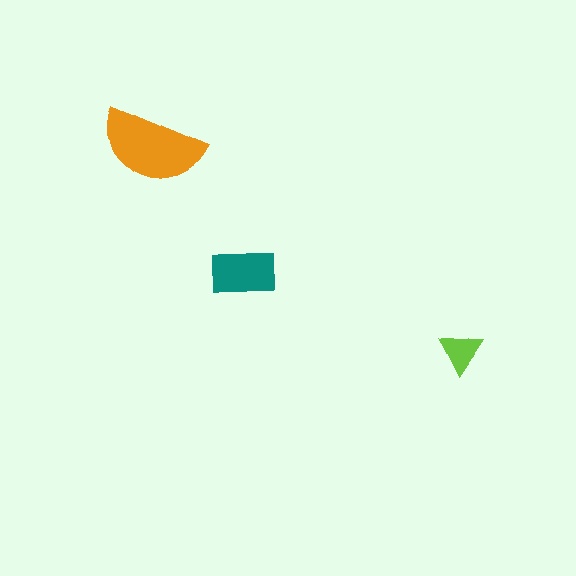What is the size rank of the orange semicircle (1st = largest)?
1st.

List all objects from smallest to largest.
The lime triangle, the teal rectangle, the orange semicircle.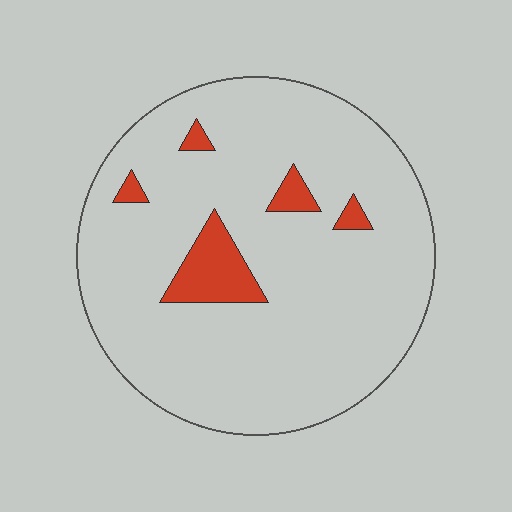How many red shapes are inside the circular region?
5.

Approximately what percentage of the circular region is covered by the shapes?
Approximately 10%.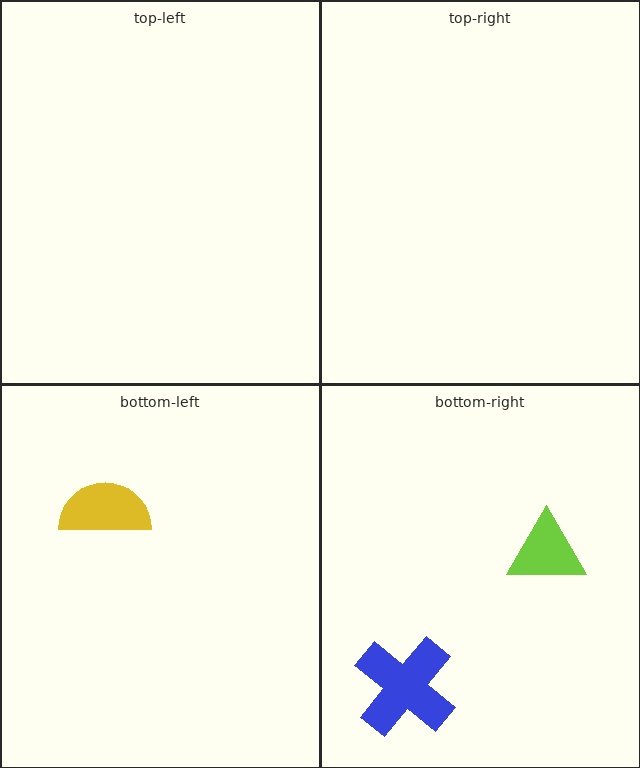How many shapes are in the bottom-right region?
2.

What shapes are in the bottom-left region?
The yellow semicircle.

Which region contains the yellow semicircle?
The bottom-left region.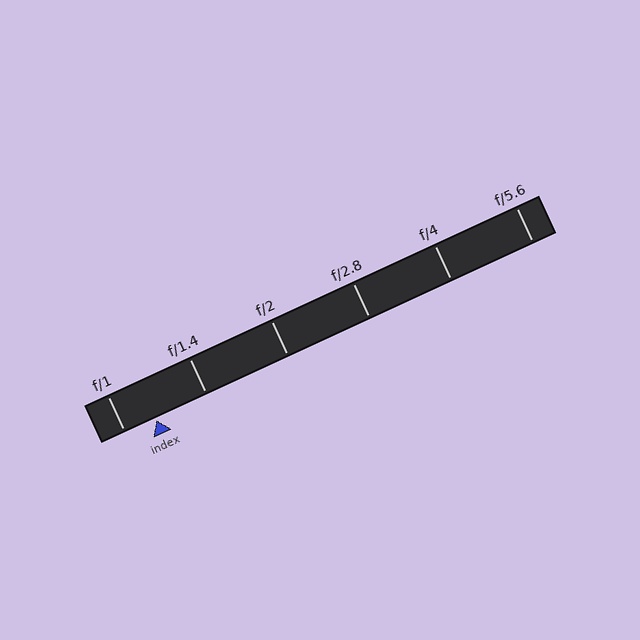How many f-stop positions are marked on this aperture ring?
There are 6 f-stop positions marked.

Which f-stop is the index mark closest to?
The index mark is closest to f/1.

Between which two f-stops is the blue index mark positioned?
The index mark is between f/1 and f/1.4.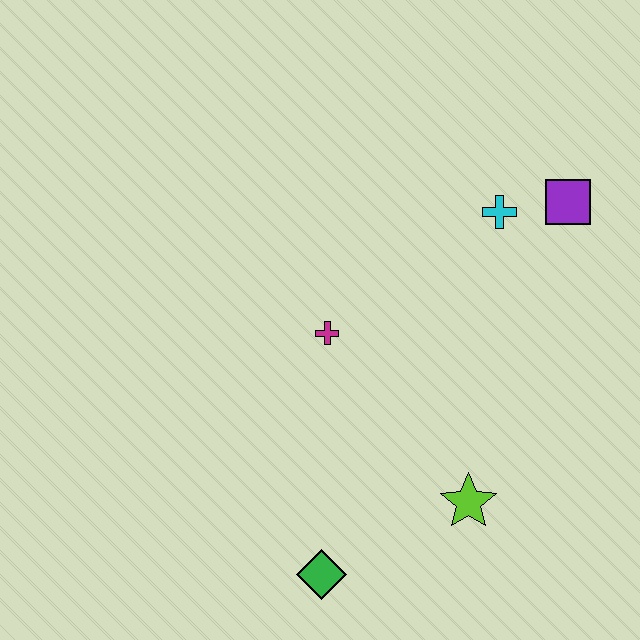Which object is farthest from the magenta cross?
The purple square is farthest from the magenta cross.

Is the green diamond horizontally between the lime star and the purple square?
No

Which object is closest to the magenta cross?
The cyan cross is closest to the magenta cross.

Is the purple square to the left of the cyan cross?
No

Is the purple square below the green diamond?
No